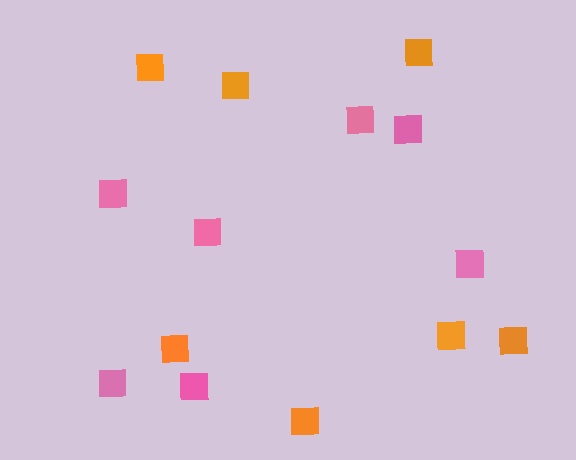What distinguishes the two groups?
There are 2 groups: one group of orange squares (7) and one group of pink squares (7).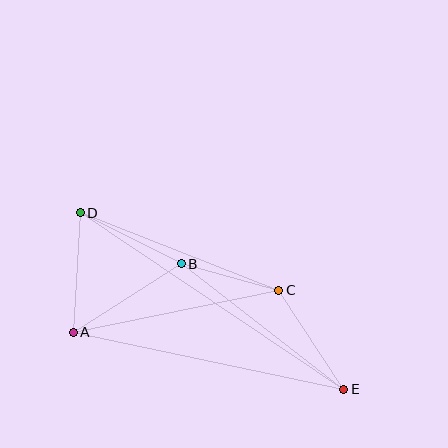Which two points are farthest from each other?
Points D and E are farthest from each other.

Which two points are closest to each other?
Points B and C are closest to each other.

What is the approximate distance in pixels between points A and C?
The distance between A and C is approximately 209 pixels.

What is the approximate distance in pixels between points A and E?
The distance between A and E is approximately 276 pixels.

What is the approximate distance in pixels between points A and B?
The distance between A and B is approximately 128 pixels.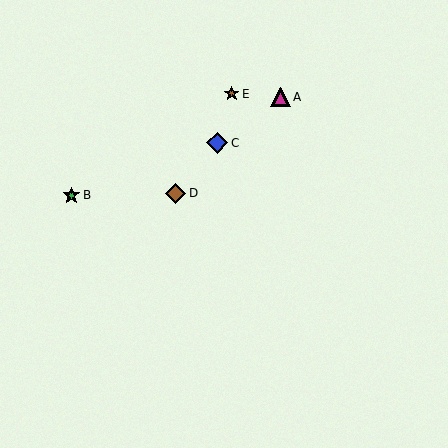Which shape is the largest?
The blue diamond (labeled C) is the largest.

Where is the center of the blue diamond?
The center of the blue diamond is at (217, 143).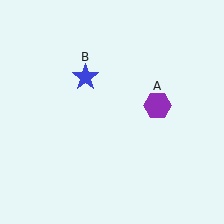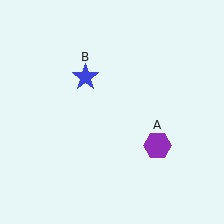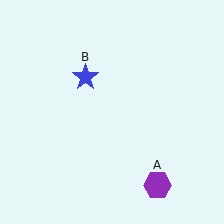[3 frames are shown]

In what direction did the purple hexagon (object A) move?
The purple hexagon (object A) moved down.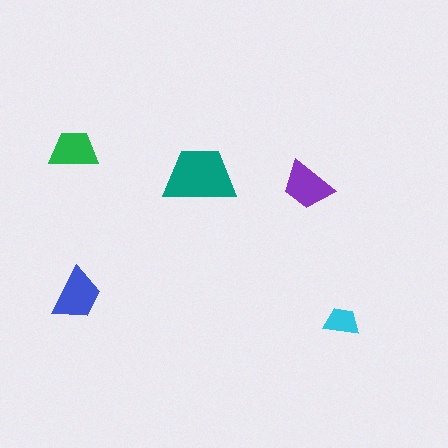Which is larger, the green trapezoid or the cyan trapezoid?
The green one.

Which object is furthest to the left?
The green trapezoid is leftmost.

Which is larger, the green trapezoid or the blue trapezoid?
The blue one.